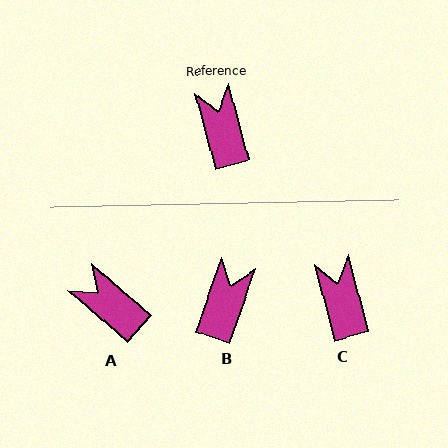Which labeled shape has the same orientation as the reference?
C.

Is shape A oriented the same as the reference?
No, it is off by about 34 degrees.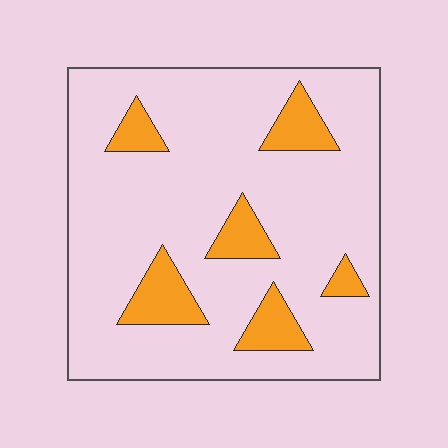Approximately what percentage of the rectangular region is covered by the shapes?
Approximately 15%.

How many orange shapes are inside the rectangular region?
6.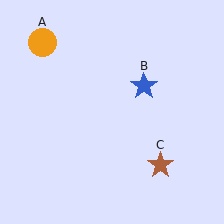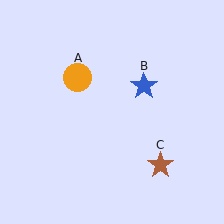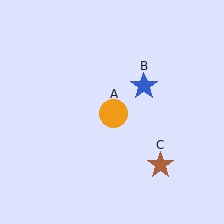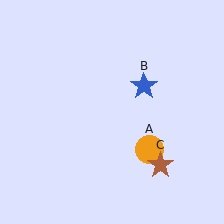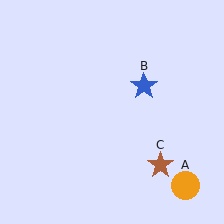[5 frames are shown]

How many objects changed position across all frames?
1 object changed position: orange circle (object A).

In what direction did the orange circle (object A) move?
The orange circle (object A) moved down and to the right.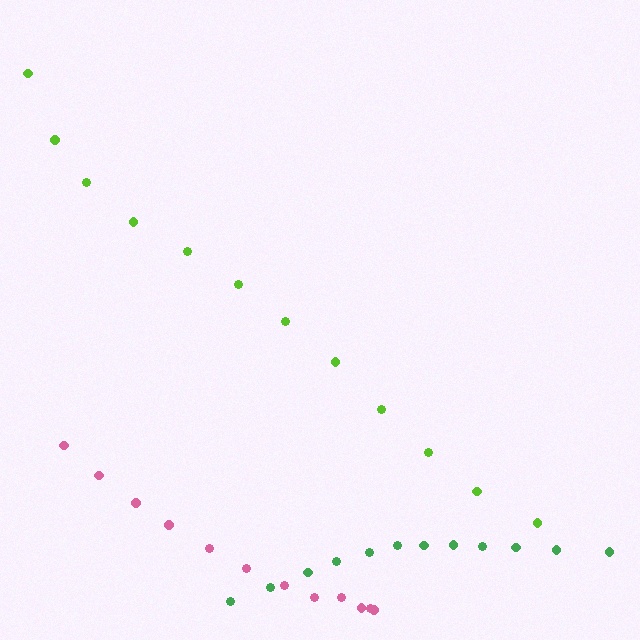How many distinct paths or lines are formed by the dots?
There are 3 distinct paths.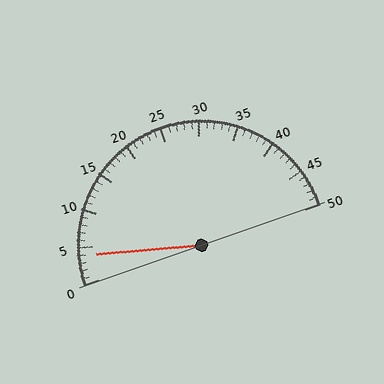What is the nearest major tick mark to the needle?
The nearest major tick mark is 5.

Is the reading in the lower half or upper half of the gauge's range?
The reading is in the lower half of the range (0 to 50).